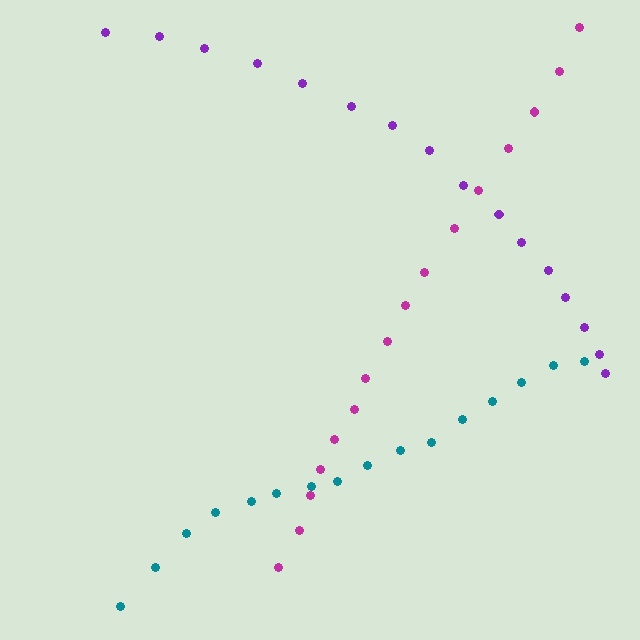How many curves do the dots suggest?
There are 3 distinct paths.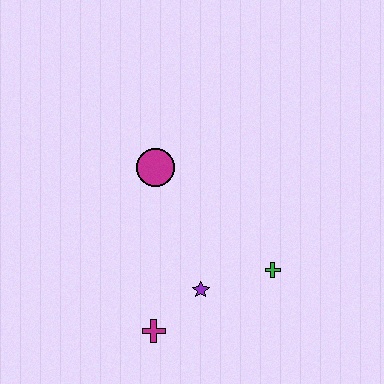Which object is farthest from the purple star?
The magenta circle is farthest from the purple star.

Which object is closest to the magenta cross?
The purple star is closest to the magenta cross.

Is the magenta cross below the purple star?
Yes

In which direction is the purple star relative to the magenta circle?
The purple star is below the magenta circle.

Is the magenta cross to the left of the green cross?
Yes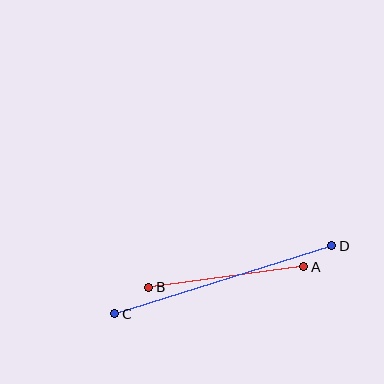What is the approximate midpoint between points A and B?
The midpoint is at approximately (226, 277) pixels.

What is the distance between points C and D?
The distance is approximately 228 pixels.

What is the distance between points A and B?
The distance is approximately 156 pixels.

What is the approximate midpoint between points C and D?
The midpoint is at approximately (223, 280) pixels.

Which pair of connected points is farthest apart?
Points C and D are farthest apart.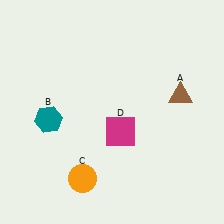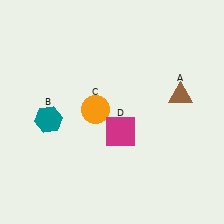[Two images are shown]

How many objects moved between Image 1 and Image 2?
1 object moved between the two images.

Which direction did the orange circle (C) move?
The orange circle (C) moved up.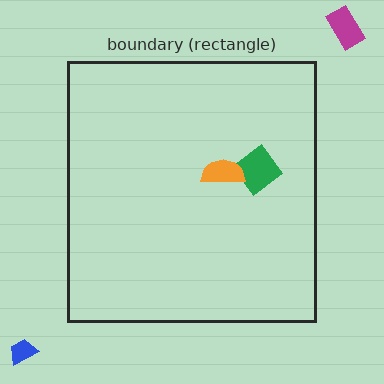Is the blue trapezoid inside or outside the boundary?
Outside.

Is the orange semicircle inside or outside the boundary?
Inside.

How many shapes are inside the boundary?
2 inside, 2 outside.